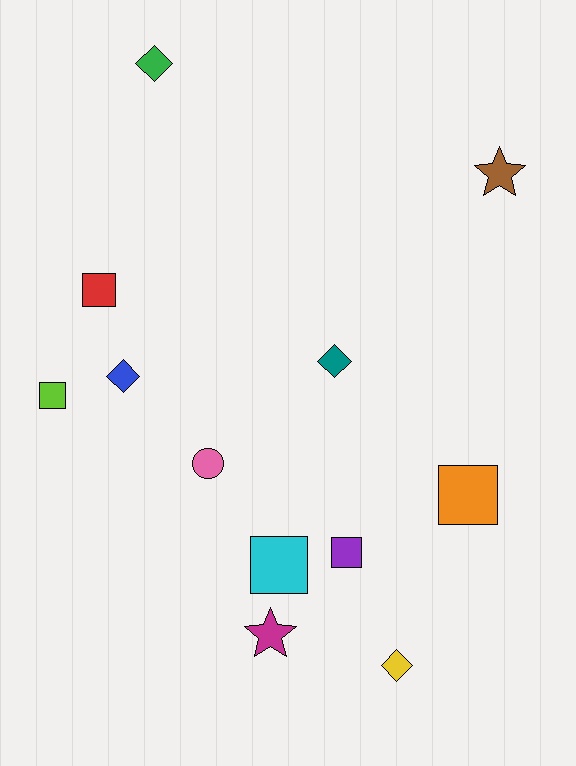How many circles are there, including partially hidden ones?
There is 1 circle.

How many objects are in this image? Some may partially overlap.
There are 12 objects.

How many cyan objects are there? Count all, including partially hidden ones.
There is 1 cyan object.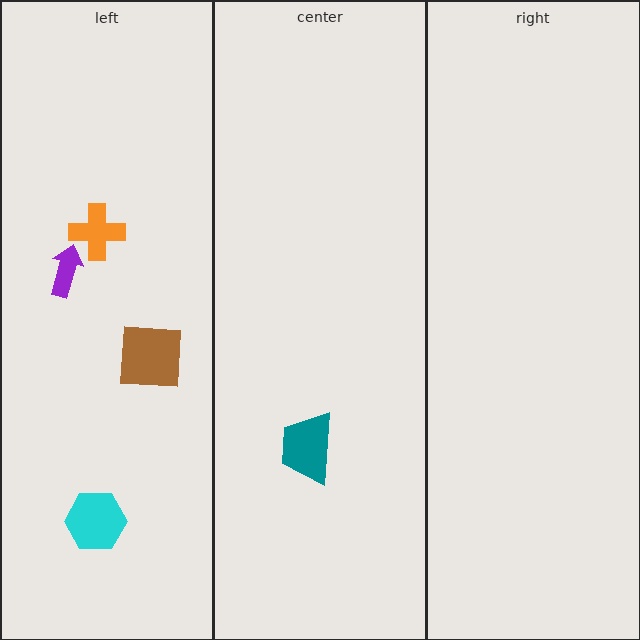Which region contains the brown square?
The left region.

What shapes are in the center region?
The teal trapezoid.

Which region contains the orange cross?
The left region.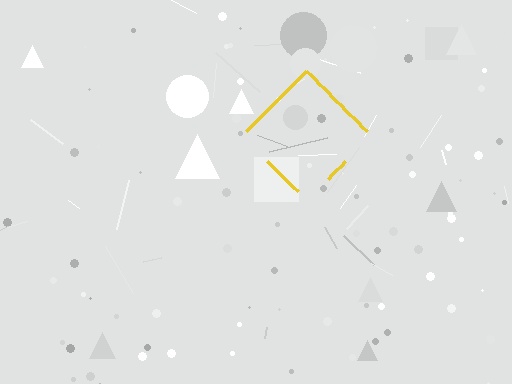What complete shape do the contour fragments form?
The contour fragments form a diamond.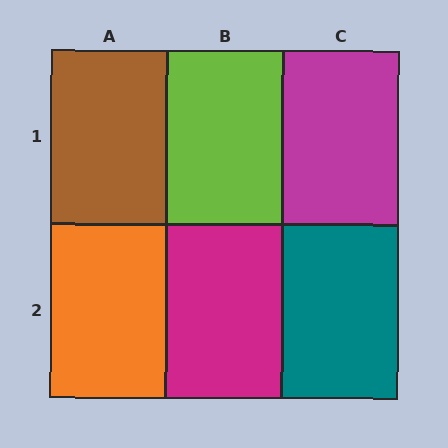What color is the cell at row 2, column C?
Teal.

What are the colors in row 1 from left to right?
Brown, lime, magenta.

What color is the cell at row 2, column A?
Orange.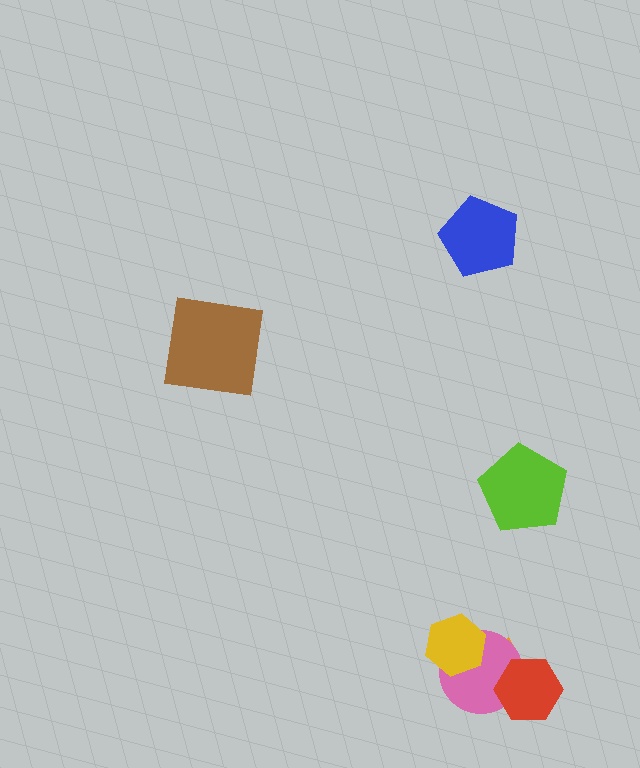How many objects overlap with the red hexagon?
2 objects overlap with the red hexagon.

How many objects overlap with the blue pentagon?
0 objects overlap with the blue pentagon.